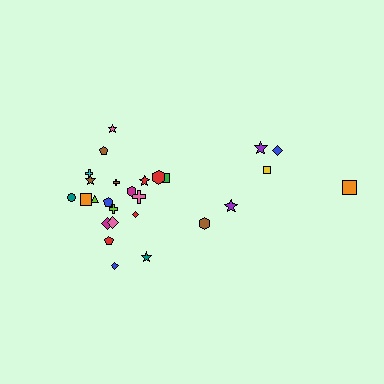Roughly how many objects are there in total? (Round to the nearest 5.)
Roughly 25 objects in total.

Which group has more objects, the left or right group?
The left group.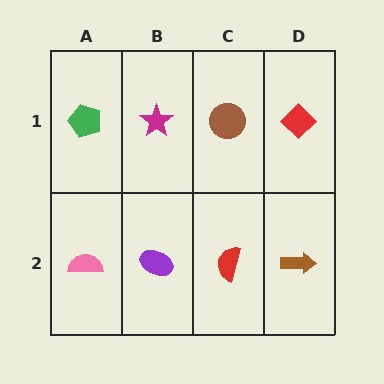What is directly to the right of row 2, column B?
A red semicircle.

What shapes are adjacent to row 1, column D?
A brown arrow (row 2, column D), a brown circle (row 1, column C).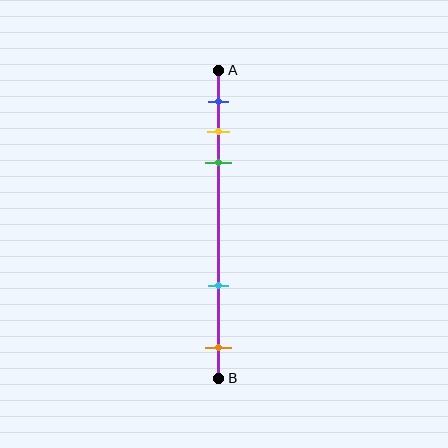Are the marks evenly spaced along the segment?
No, the marks are not evenly spaced.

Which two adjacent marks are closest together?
The yellow and green marks are the closest adjacent pair.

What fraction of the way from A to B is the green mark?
The green mark is approximately 30% (0.3) of the way from A to B.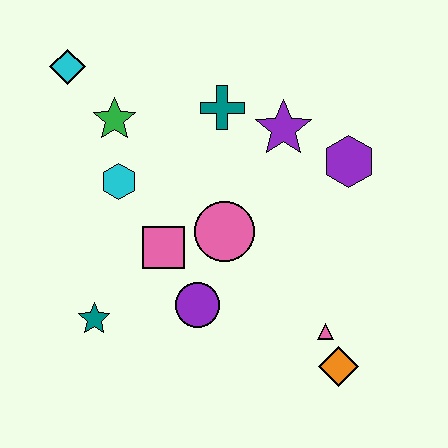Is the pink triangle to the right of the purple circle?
Yes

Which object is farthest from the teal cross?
The orange diamond is farthest from the teal cross.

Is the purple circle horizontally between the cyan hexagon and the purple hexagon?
Yes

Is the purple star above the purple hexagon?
Yes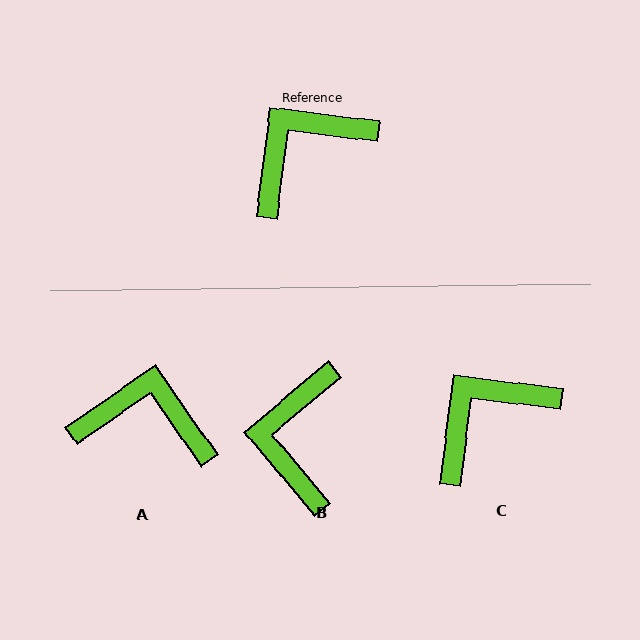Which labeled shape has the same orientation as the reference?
C.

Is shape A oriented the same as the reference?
No, it is off by about 48 degrees.